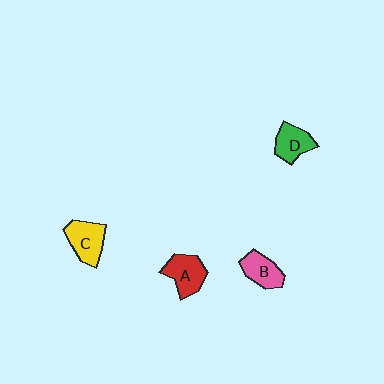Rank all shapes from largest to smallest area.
From largest to smallest: C (yellow), A (red), D (green), B (pink).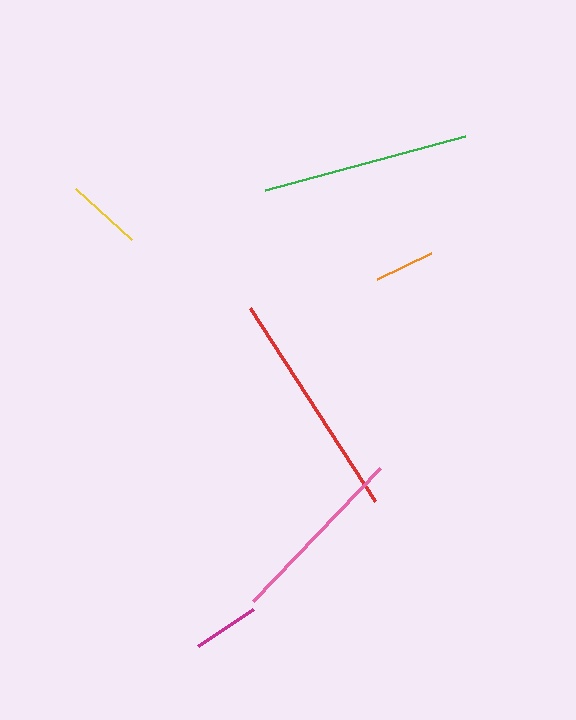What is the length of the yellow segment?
The yellow segment is approximately 76 pixels long.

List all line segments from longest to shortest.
From longest to shortest: red, green, pink, yellow, magenta, orange.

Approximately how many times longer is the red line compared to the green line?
The red line is approximately 1.1 times the length of the green line.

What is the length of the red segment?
The red segment is approximately 231 pixels long.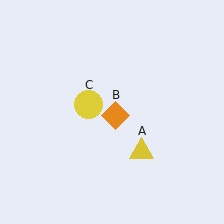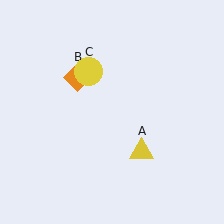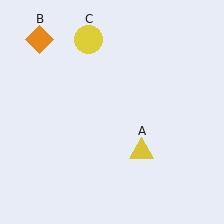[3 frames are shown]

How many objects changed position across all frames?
2 objects changed position: orange diamond (object B), yellow circle (object C).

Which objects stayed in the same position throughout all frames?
Yellow triangle (object A) remained stationary.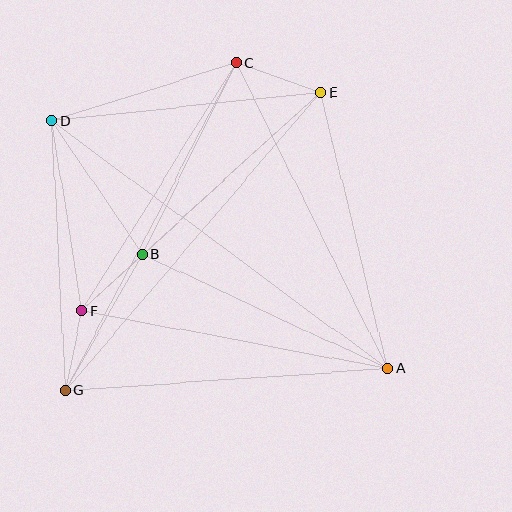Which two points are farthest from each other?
Points A and D are farthest from each other.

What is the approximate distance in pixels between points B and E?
The distance between B and E is approximately 241 pixels.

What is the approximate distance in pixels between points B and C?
The distance between B and C is approximately 213 pixels.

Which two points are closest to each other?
Points F and G are closest to each other.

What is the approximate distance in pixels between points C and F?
The distance between C and F is approximately 292 pixels.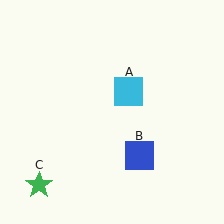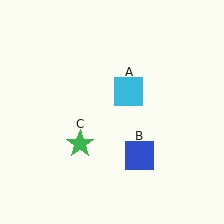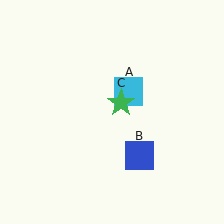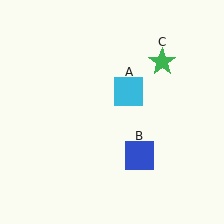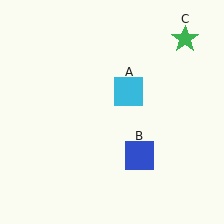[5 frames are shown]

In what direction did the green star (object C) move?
The green star (object C) moved up and to the right.